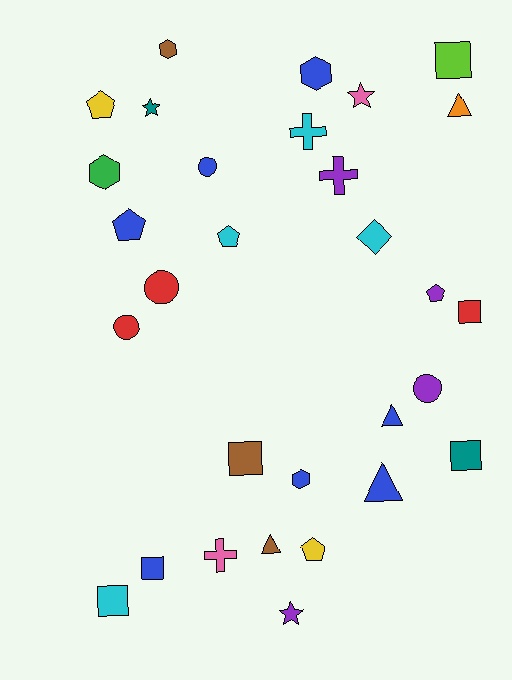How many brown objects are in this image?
There are 3 brown objects.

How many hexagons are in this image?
There are 4 hexagons.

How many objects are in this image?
There are 30 objects.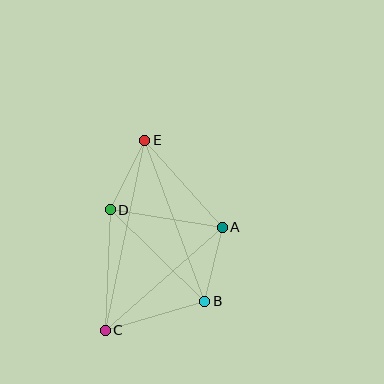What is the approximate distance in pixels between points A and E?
The distance between A and E is approximately 117 pixels.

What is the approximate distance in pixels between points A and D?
The distance between A and D is approximately 113 pixels.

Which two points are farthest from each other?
Points C and E are farthest from each other.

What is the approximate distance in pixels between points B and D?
The distance between B and D is approximately 132 pixels.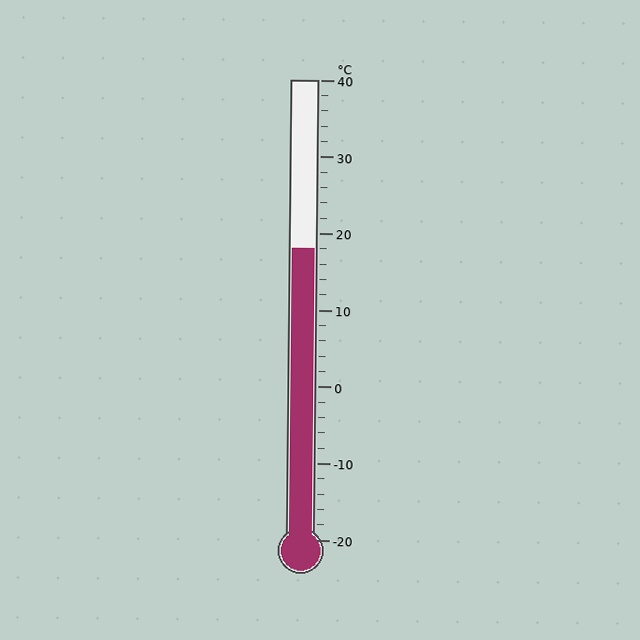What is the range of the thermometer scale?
The thermometer scale ranges from -20°C to 40°C.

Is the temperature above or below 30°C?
The temperature is below 30°C.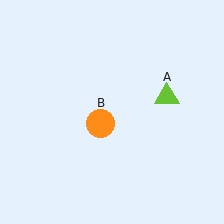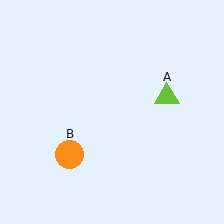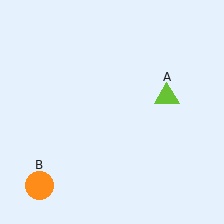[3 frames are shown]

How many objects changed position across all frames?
1 object changed position: orange circle (object B).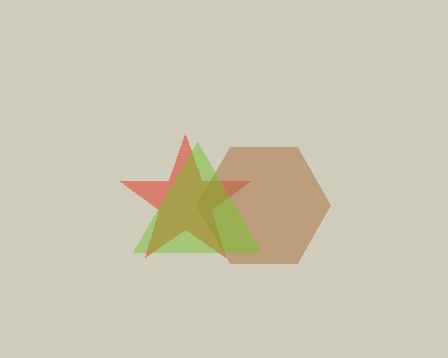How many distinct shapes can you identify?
There are 3 distinct shapes: a red star, a brown hexagon, a lime triangle.